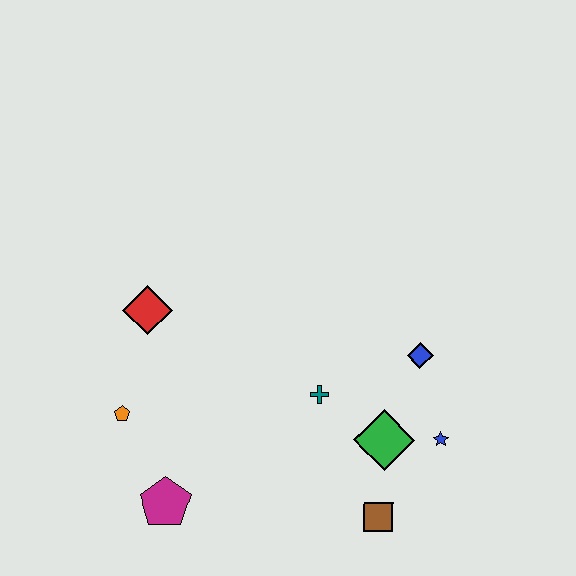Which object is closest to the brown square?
The green diamond is closest to the brown square.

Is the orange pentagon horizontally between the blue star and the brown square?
No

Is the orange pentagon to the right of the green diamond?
No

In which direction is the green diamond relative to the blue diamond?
The green diamond is below the blue diamond.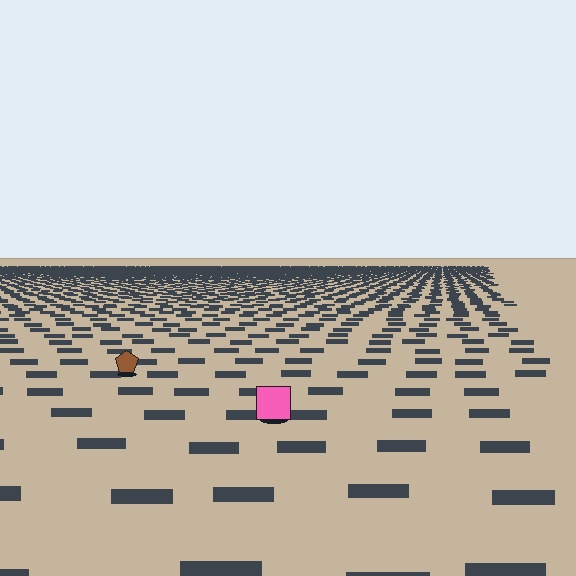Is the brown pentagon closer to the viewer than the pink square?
No. The pink square is closer — you can tell from the texture gradient: the ground texture is coarser near it.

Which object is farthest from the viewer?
The brown pentagon is farthest from the viewer. It appears smaller and the ground texture around it is denser.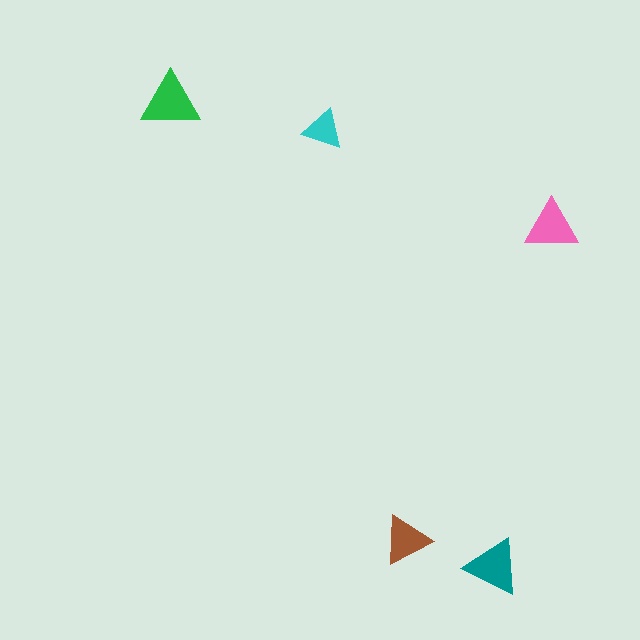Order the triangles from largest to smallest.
the green one, the teal one, the pink one, the brown one, the cyan one.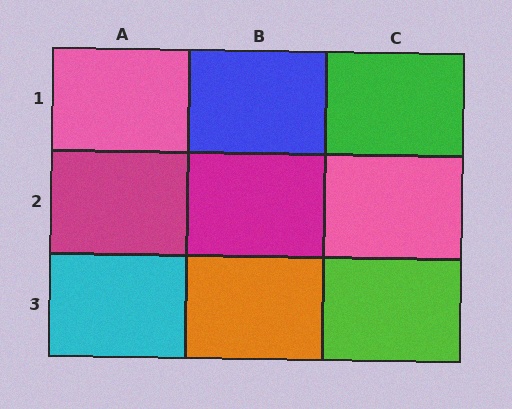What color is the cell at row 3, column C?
Lime.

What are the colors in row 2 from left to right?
Magenta, magenta, pink.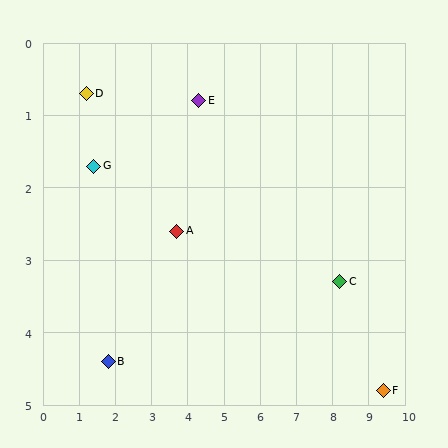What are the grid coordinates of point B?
Point B is at approximately (1.8, 4.4).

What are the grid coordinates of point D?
Point D is at approximately (1.2, 0.7).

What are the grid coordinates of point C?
Point C is at approximately (8.2, 3.3).